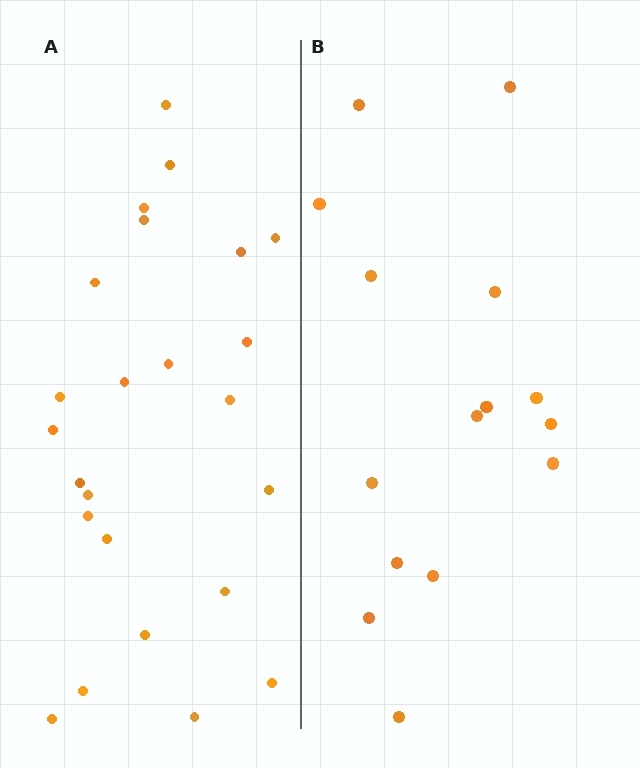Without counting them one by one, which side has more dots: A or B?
Region A (the left region) has more dots.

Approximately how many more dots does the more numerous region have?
Region A has roughly 8 or so more dots than region B.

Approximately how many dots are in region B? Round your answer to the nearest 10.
About 20 dots. (The exact count is 15, which rounds to 20.)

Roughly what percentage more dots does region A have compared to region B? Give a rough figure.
About 60% more.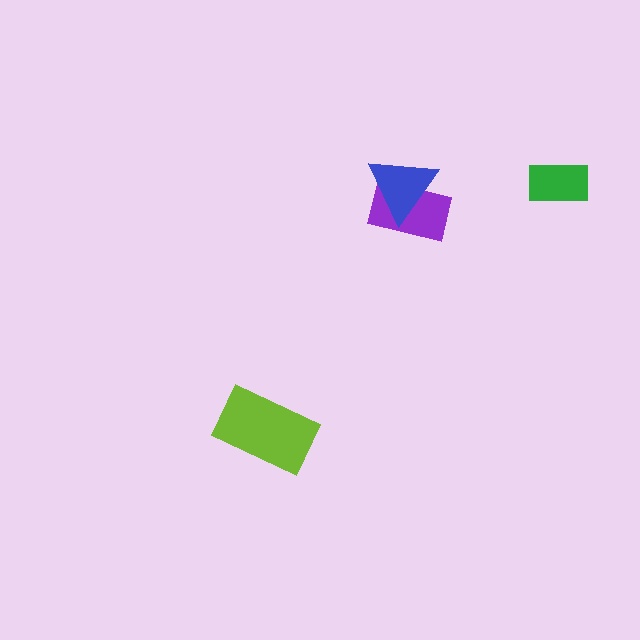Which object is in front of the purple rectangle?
The blue triangle is in front of the purple rectangle.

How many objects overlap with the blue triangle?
1 object overlaps with the blue triangle.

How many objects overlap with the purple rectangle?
1 object overlaps with the purple rectangle.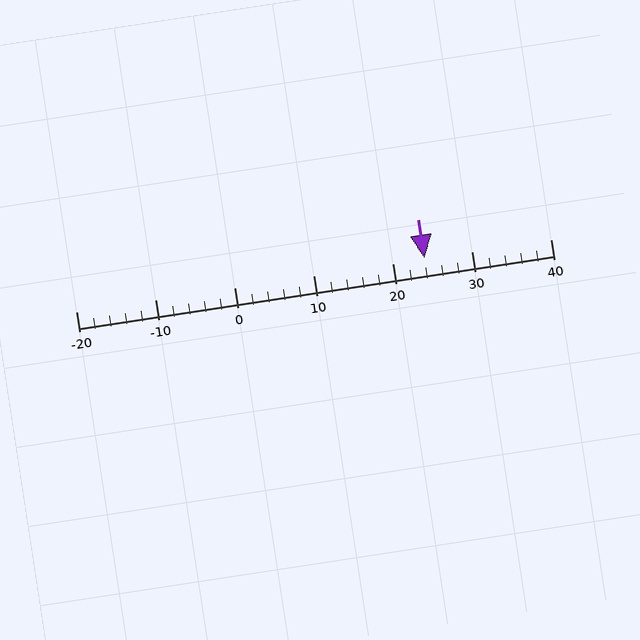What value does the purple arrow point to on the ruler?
The purple arrow points to approximately 24.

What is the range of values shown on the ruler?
The ruler shows values from -20 to 40.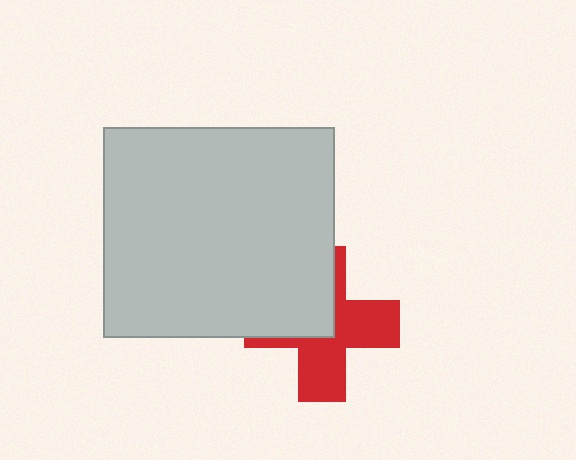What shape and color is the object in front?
The object in front is a light gray rectangle.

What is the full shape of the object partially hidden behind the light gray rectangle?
The partially hidden object is a red cross.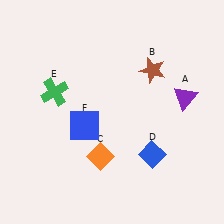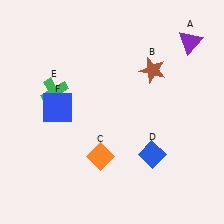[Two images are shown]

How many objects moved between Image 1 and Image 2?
2 objects moved between the two images.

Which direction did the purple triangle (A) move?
The purple triangle (A) moved up.